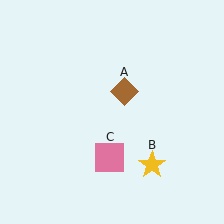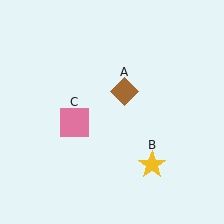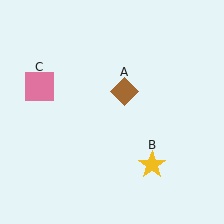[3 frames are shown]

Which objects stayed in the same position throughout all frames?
Brown diamond (object A) and yellow star (object B) remained stationary.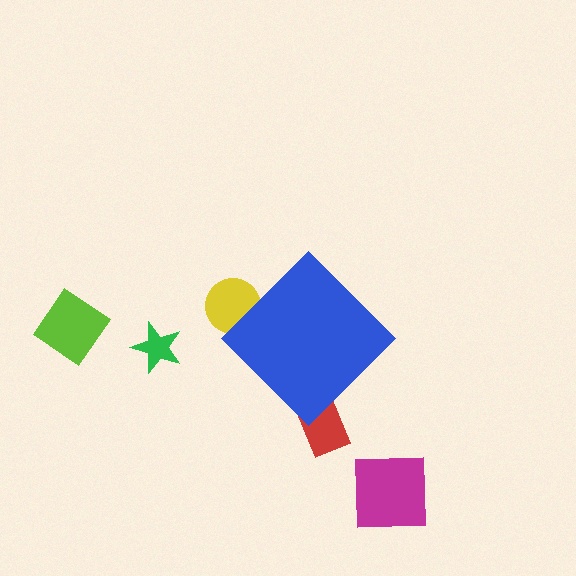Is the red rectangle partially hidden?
Yes, the red rectangle is partially hidden behind the blue diamond.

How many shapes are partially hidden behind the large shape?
2 shapes are partially hidden.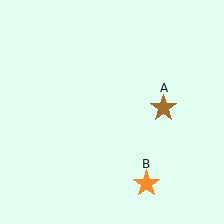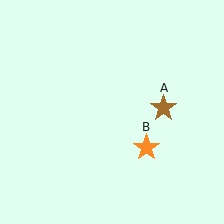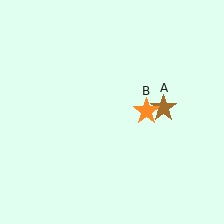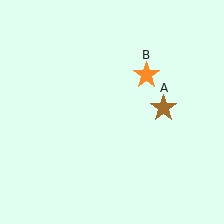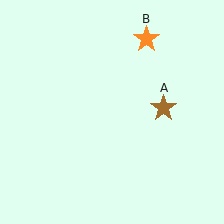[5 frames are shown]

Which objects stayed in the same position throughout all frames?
Brown star (object A) remained stationary.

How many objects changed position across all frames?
1 object changed position: orange star (object B).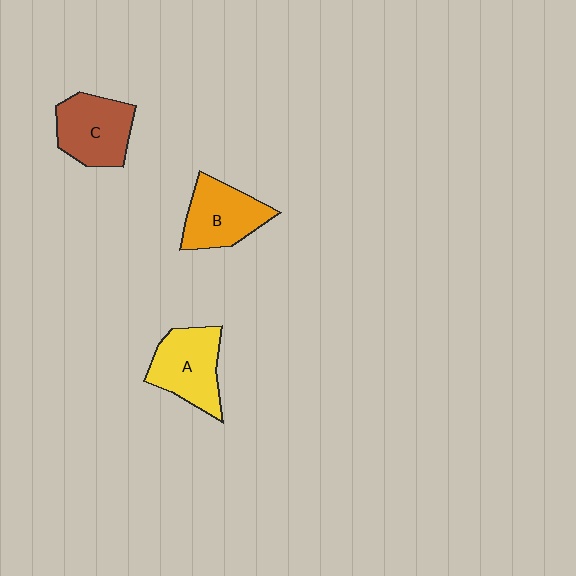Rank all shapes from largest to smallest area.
From largest to smallest: A (yellow), C (brown), B (orange).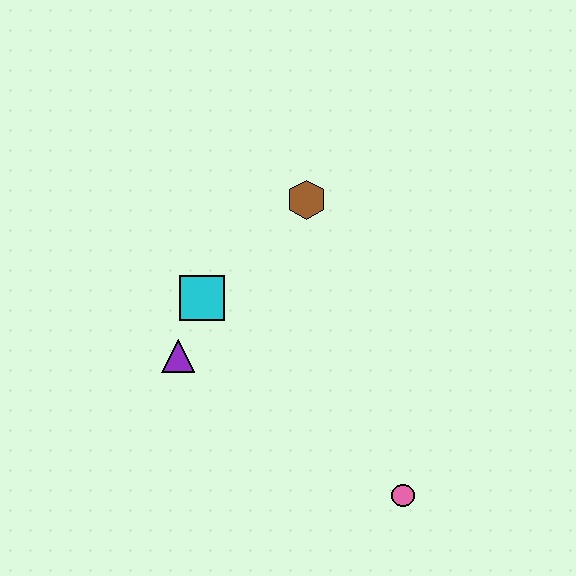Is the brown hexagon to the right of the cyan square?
Yes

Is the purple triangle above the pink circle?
Yes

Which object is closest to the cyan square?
The purple triangle is closest to the cyan square.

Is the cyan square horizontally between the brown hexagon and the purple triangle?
Yes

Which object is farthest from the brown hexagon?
The pink circle is farthest from the brown hexagon.